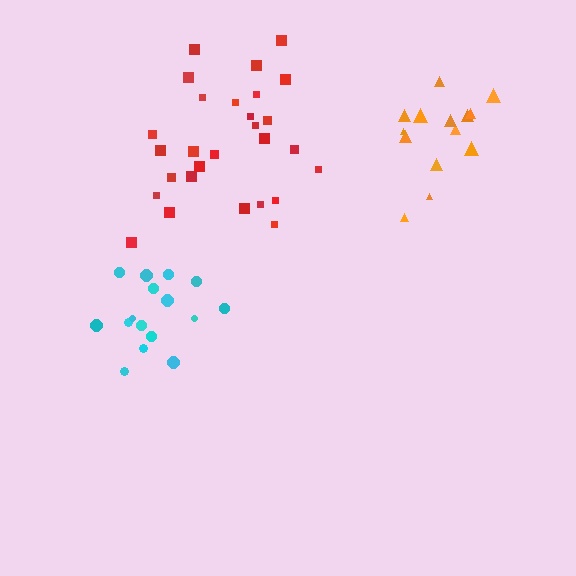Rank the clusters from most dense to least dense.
cyan, orange, red.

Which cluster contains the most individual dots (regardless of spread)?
Red (28).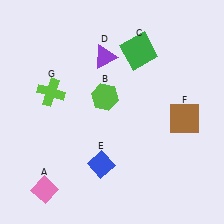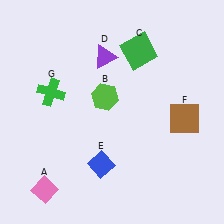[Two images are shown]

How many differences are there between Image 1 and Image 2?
There is 1 difference between the two images.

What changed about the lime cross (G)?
In Image 1, G is lime. In Image 2, it changed to green.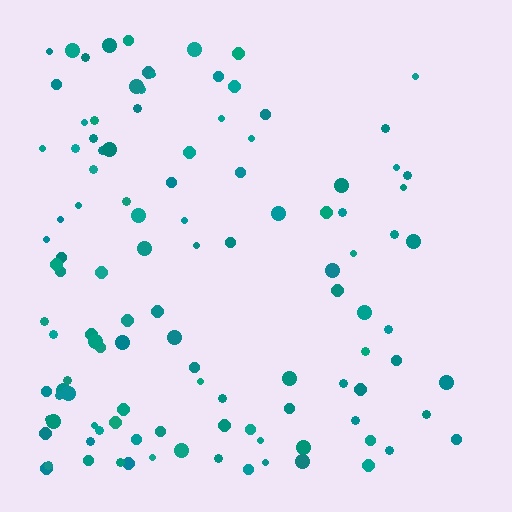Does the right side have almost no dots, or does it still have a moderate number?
Still a moderate number, just noticeably fewer than the left.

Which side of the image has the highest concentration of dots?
The left.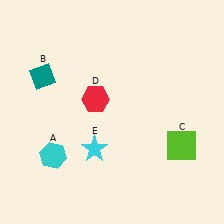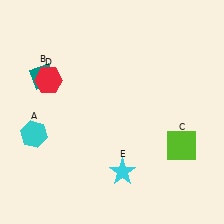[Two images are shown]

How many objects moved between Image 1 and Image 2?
3 objects moved between the two images.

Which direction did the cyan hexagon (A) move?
The cyan hexagon (A) moved up.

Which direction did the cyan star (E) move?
The cyan star (E) moved right.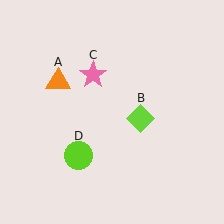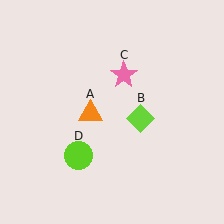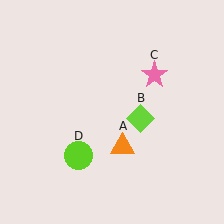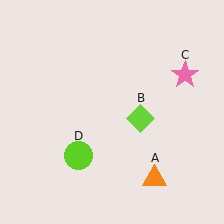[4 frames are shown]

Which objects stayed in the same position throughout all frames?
Lime diamond (object B) and lime circle (object D) remained stationary.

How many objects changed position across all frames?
2 objects changed position: orange triangle (object A), pink star (object C).